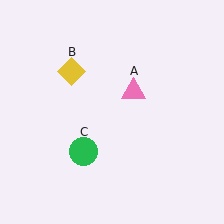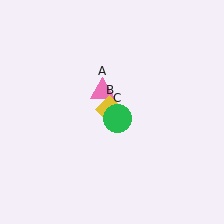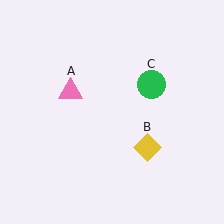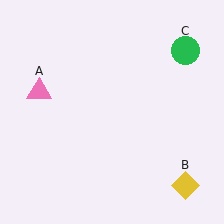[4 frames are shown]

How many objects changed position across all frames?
3 objects changed position: pink triangle (object A), yellow diamond (object B), green circle (object C).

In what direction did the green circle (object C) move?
The green circle (object C) moved up and to the right.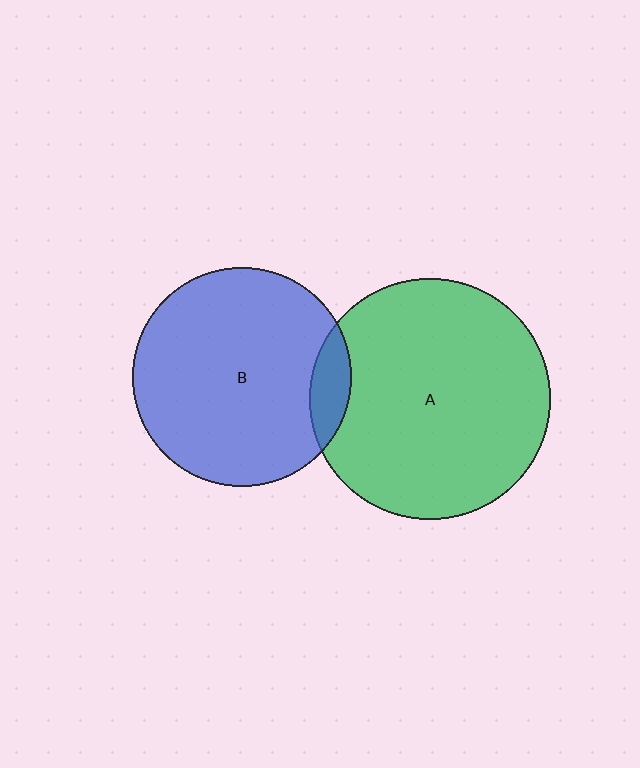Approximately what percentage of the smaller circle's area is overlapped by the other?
Approximately 10%.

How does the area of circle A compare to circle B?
Approximately 1.2 times.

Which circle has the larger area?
Circle A (green).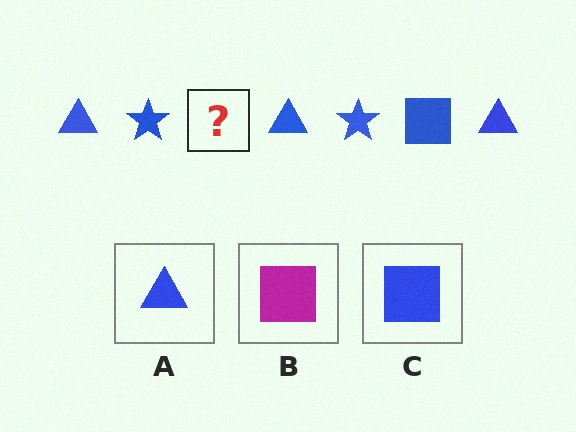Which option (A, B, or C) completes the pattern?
C.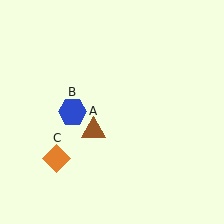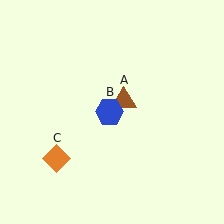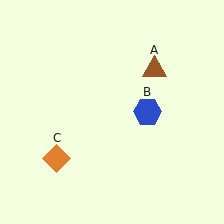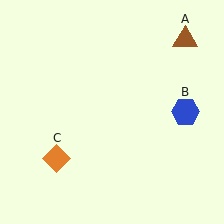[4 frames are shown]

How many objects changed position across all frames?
2 objects changed position: brown triangle (object A), blue hexagon (object B).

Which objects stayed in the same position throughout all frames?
Orange diamond (object C) remained stationary.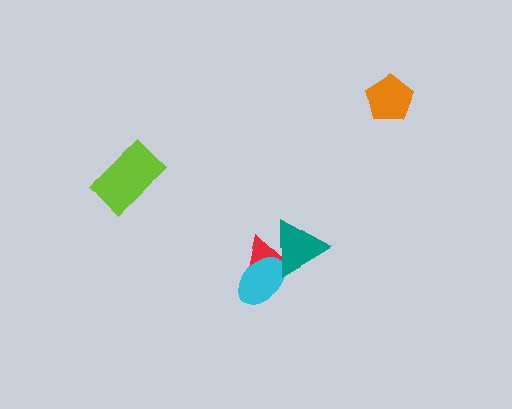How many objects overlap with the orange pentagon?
0 objects overlap with the orange pentagon.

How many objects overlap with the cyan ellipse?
2 objects overlap with the cyan ellipse.